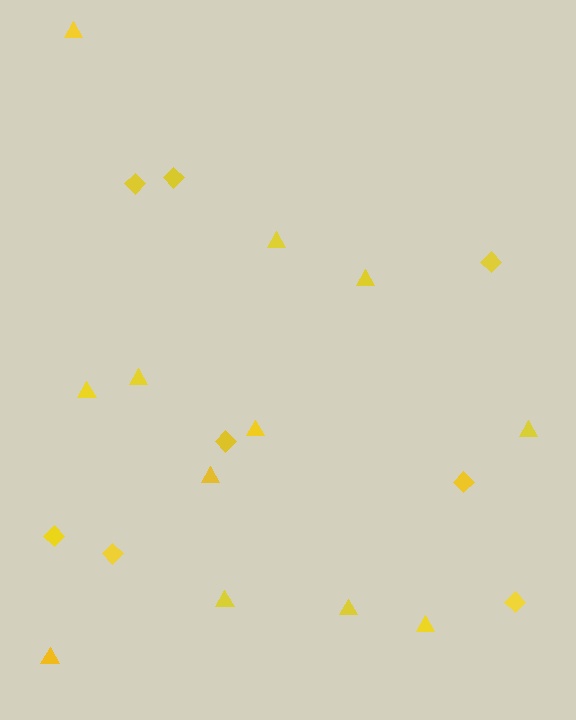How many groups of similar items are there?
There are 2 groups: one group of triangles (12) and one group of diamonds (8).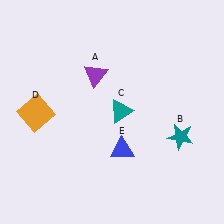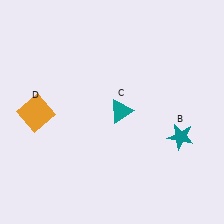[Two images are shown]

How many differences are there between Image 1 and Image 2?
There are 2 differences between the two images.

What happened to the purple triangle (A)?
The purple triangle (A) was removed in Image 2. It was in the top-left area of Image 1.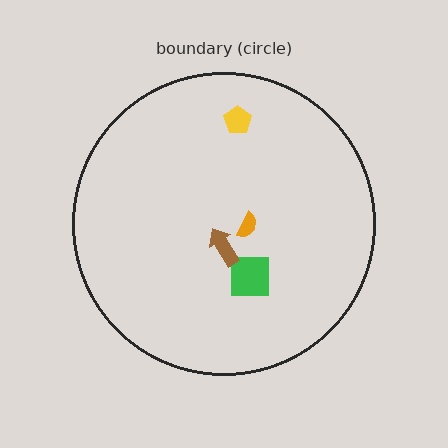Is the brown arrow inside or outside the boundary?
Inside.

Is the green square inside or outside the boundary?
Inside.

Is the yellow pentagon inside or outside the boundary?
Inside.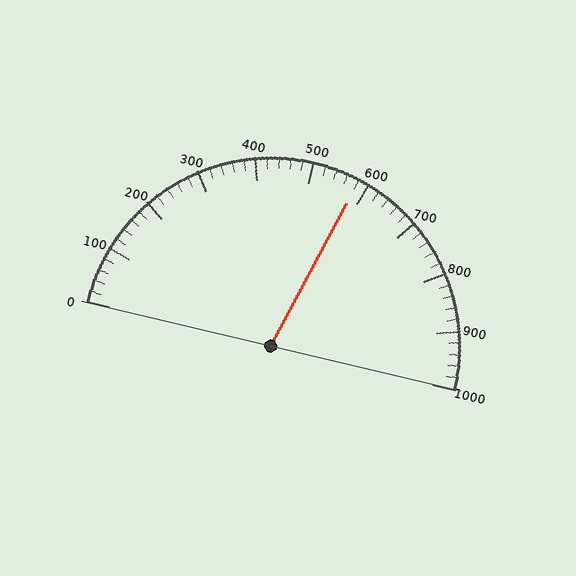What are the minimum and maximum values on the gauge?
The gauge ranges from 0 to 1000.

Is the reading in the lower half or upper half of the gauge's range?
The reading is in the upper half of the range (0 to 1000).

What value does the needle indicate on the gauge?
The needle indicates approximately 580.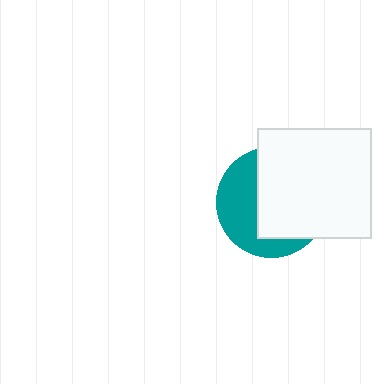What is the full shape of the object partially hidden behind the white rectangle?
The partially hidden object is a teal circle.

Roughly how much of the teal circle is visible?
A small part of it is visible (roughly 42%).